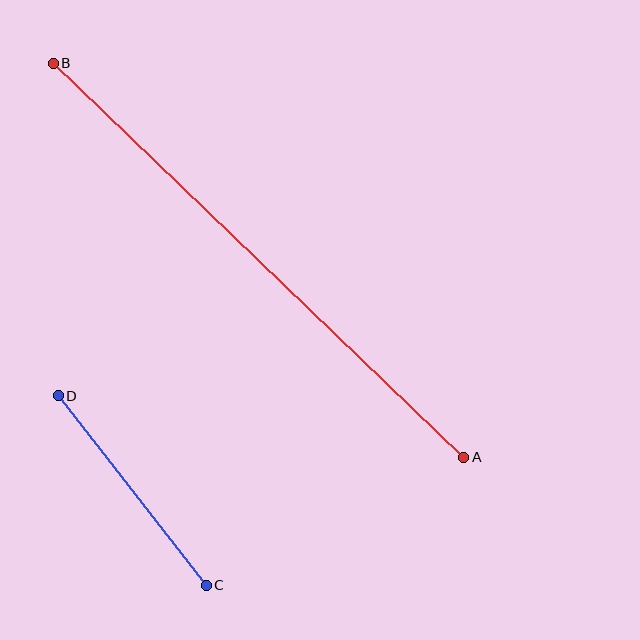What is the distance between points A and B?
The distance is approximately 569 pixels.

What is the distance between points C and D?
The distance is approximately 241 pixels.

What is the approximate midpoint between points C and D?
The midpoint is at approximately (132, 491) pixels.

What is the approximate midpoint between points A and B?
The midpoint is at approximately (258, 260) pixels.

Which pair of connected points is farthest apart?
Points A and B are farthest apart.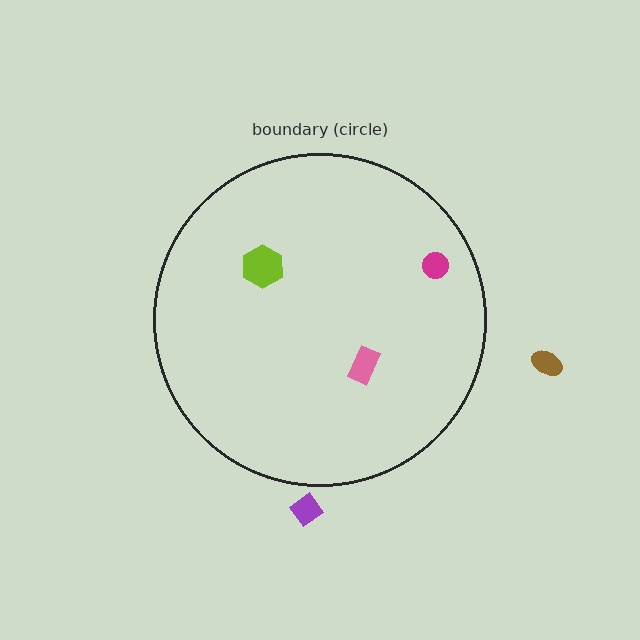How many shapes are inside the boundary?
3 inside, 2 outside.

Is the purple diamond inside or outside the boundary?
Outside.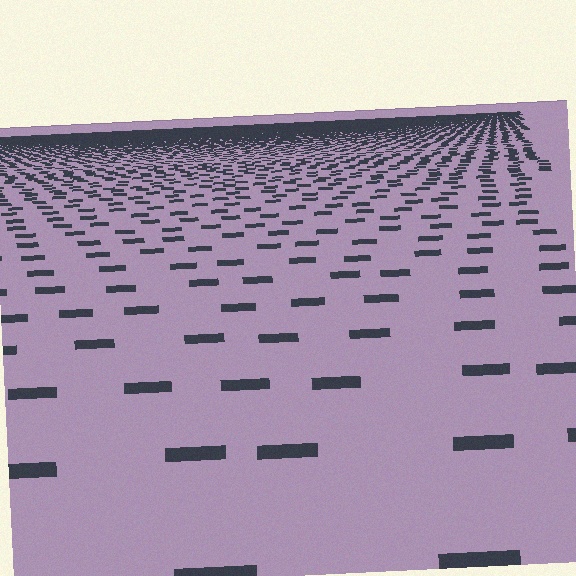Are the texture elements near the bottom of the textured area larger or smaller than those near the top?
Larger. Near the bottom, elements are closer to the viewer and appear at a bigger on-screen size.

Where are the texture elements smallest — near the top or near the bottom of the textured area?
Near the top.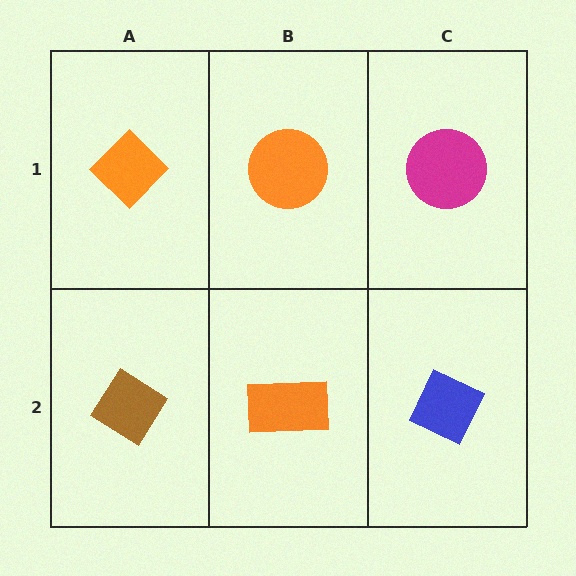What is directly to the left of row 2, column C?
An orange rectangle.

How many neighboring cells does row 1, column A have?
2.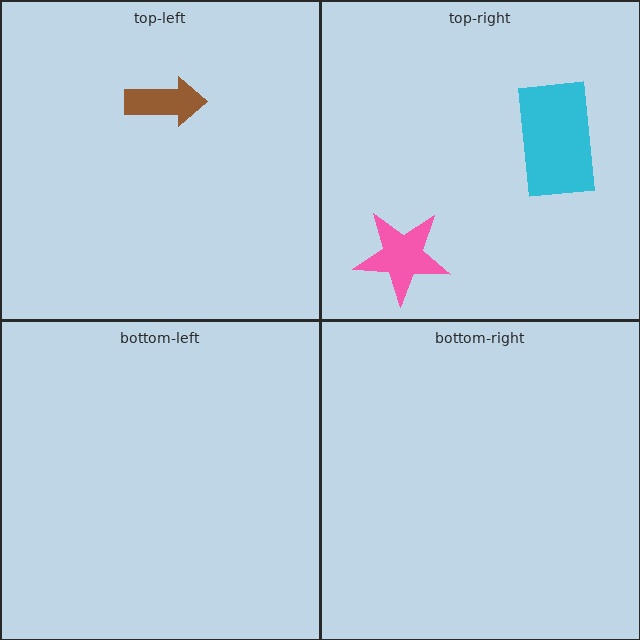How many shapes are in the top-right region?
2.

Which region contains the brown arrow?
The top-left region.